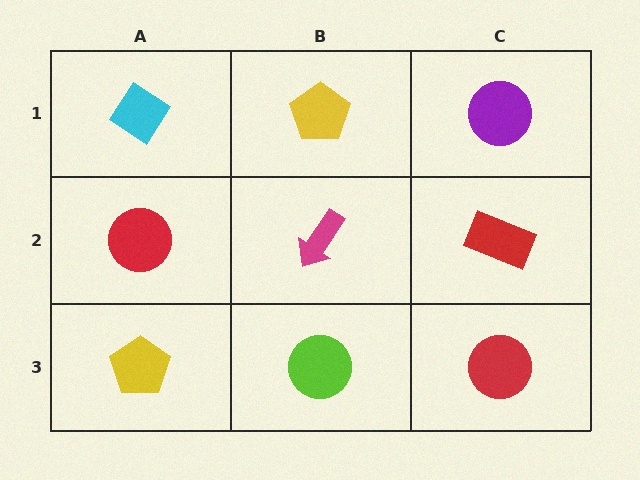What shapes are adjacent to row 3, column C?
A red rectangle (row 2, column C), a lime circle (row 3, column B).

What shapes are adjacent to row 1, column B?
A magenta arrow (row 2, column B), a cyan diamond (row 1, column A), a purple circle (row 1, column C).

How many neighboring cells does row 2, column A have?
3.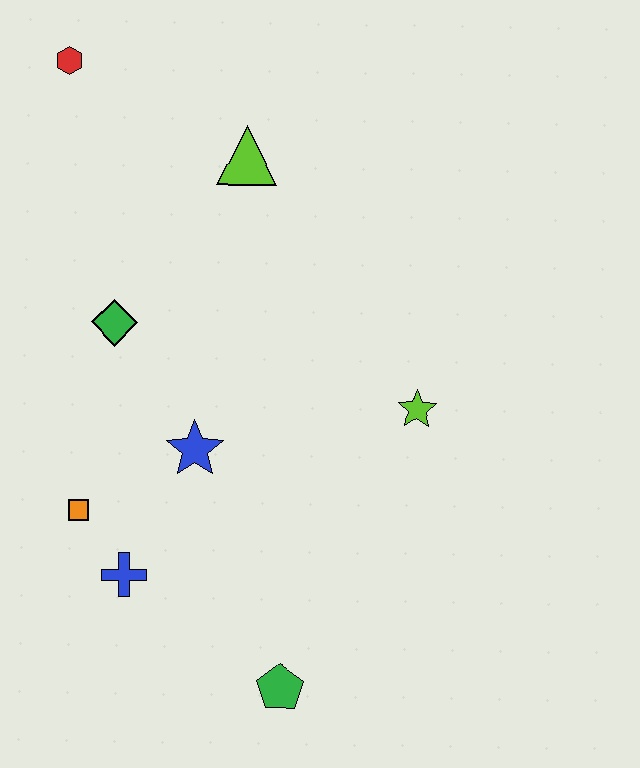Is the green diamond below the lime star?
No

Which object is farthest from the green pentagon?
The red hexagon is farthest from the green pentagon.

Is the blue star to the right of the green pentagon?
No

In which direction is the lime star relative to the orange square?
The lime star is to the right of the orange square.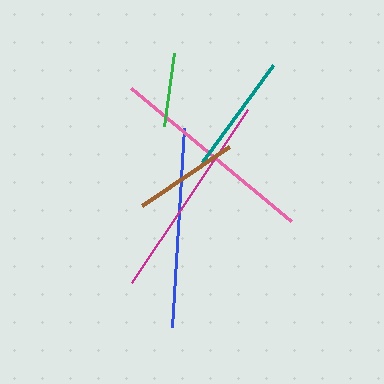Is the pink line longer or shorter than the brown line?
The pink line is longer than the brown line.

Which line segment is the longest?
The pink line is the longest at approximately 208 pixels.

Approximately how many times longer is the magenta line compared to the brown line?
The magenta line is approximately 2.0 times the length of the brown line.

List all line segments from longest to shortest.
From longest to shortest: pink, magenta, blue, teal, brown, green.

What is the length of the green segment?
The green segment is approximately 74 pixels long.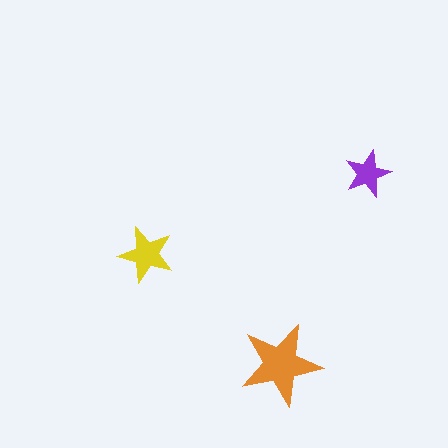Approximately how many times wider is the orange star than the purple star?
About 1.5 times wider.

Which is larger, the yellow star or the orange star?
The orange one.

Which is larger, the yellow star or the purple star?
The yellow one.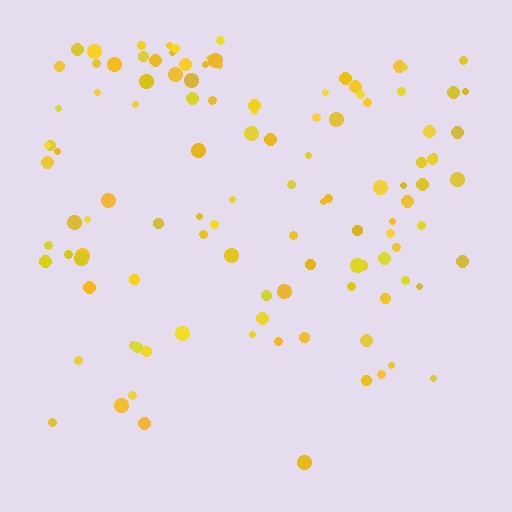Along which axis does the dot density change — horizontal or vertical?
Vertical.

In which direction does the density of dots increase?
From bottom to top, with the top side densest.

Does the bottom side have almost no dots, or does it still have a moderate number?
Still a moderate number, just noticeably fewer than the top.